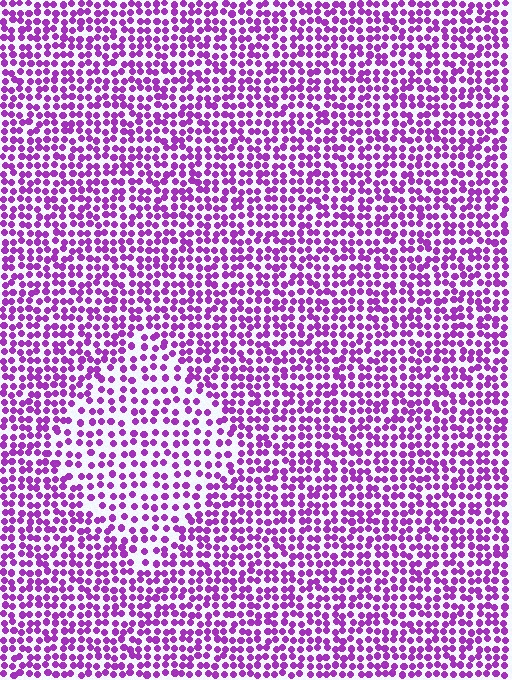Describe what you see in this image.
The image contains small purple elements arranged at two different densities. A diamond-shaped region is visible where the elements are less densely packed than the surrounding area.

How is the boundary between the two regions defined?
The boundary is defined by a change in element density (approximately 1.6x ratio). All elements are the same color, size, and shape.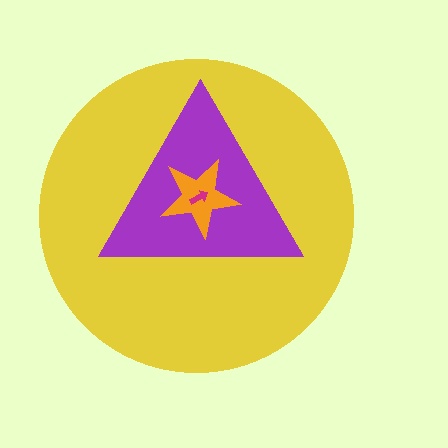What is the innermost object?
The magenta arrow.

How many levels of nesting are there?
4.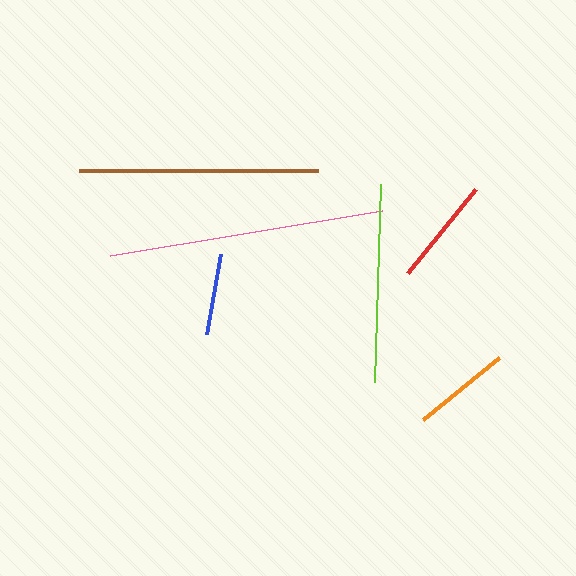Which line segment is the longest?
The pink line is the longest at approximately 275 pixels.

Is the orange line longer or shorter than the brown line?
The brown line is longer than the orange line.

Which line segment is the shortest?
The blue line is the shortest at approximately 82 pixels.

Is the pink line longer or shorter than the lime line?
The pink line is longer than the lime line.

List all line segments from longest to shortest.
From longest to shortest: pink, brown, lime, red, orange, blue.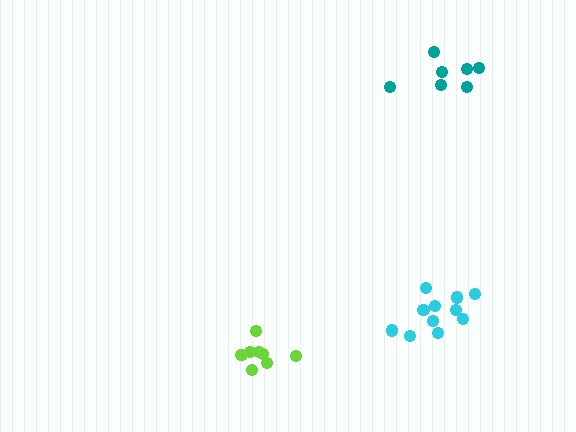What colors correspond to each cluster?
The clusters are colored: cyan, teal, lime.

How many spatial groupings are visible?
There are 3 spatial groupings.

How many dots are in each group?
Group 1: 11 dots, Group 2: 7 dots, Group 3: 8 dots (26 total).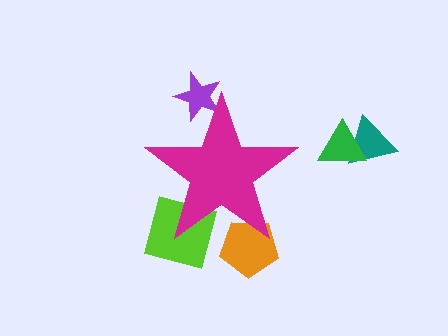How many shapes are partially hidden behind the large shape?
3 shapes are partially hidden.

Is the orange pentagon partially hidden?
Yes, the orange pentagon is partially hidden behind the magenta star.